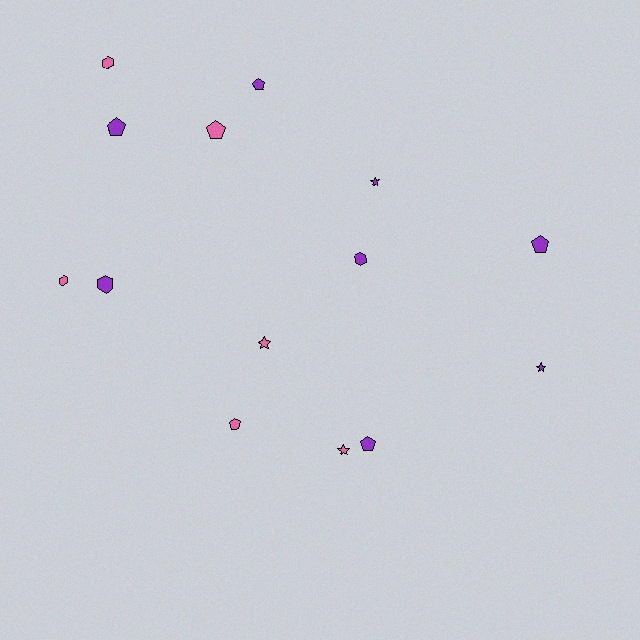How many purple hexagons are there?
There are 2 purple hexagons.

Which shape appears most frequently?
Pentagon, with 6 objects.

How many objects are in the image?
There are 14 objects.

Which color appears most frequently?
Purple, with 8 objects.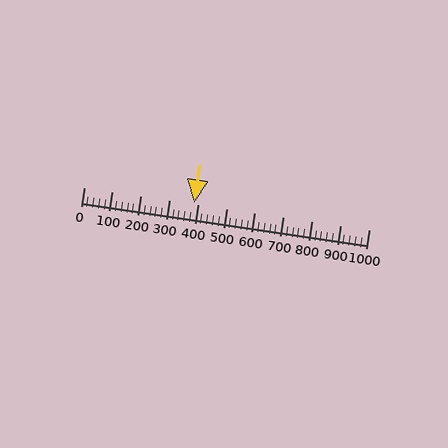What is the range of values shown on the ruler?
The ruler shows values from 0 to 1000.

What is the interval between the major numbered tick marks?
The major tick marks are spaced 100 units apart.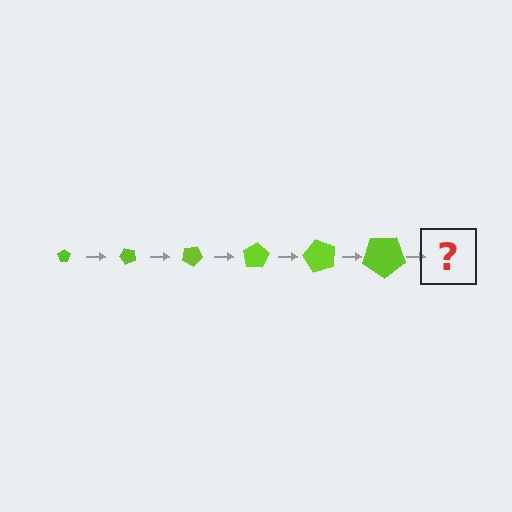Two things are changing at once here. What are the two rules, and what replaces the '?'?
The two rules are that the pentagon grows larger each step and it rotates 50 degrees each step. The '?' should be a pentagon, larger than the previous one and rotated 300 degrees from the start.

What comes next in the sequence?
The next element should be a pentagon, larger than the previous one and rotated 300 degrees from the start.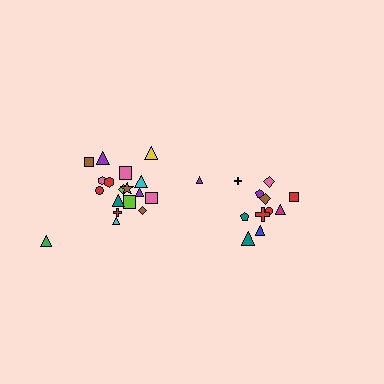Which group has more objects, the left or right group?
The left group.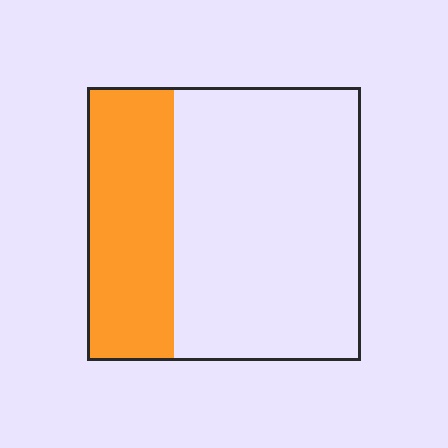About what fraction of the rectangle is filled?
About one third (1/3).